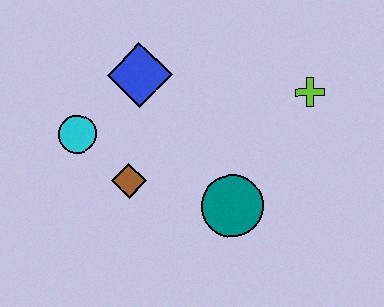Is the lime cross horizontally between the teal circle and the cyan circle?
No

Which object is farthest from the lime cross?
The cyan circle is farthest from the lime cross.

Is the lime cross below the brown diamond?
No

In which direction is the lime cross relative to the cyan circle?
The lime cross is to the right of the cyan circle.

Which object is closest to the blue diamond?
The cyan circle is closest to the blue diamond.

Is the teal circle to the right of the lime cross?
No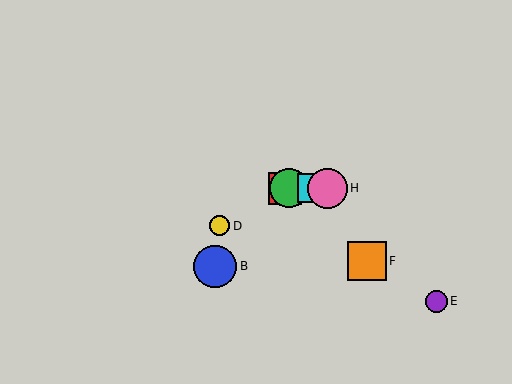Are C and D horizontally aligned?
No, C is at y≈188 and D is at y≈226.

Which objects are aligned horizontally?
Objects A, C, G, H are aligned horizontally.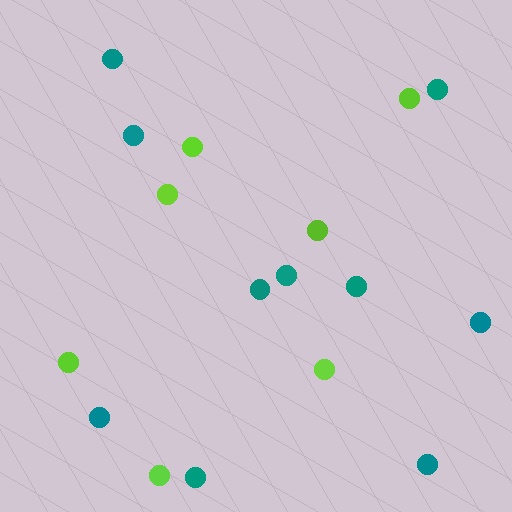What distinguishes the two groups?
There are 2 groups: one group of teal circles (10) and one group of lime circles (7).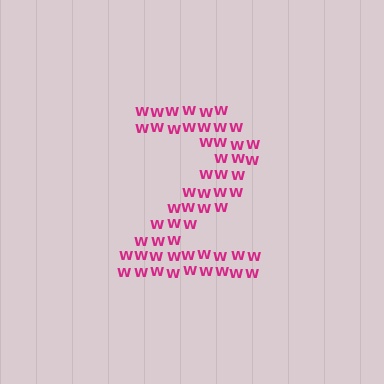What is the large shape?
The large shape is the digit 2.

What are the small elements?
The small elements are letter W's.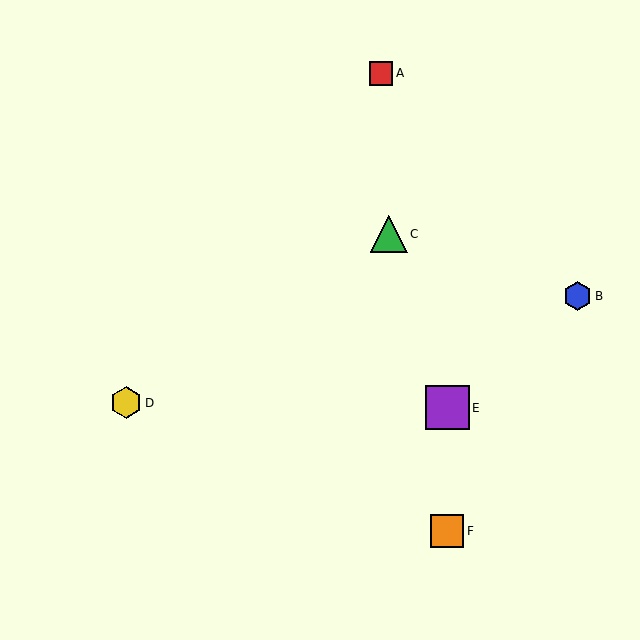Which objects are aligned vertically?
Objects E, F are aligned vertically.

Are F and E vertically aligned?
Yes, both are at x≈447.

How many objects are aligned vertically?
2 objects (E, F) are aligned vertically.